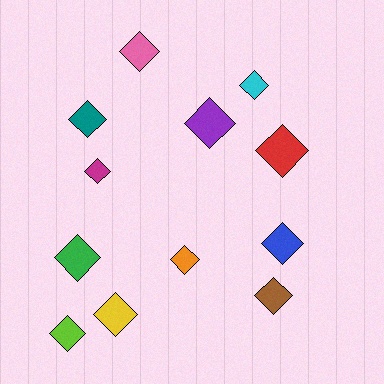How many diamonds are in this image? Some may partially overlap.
There are 12 diamonds.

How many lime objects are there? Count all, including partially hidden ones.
There is 1 lime object.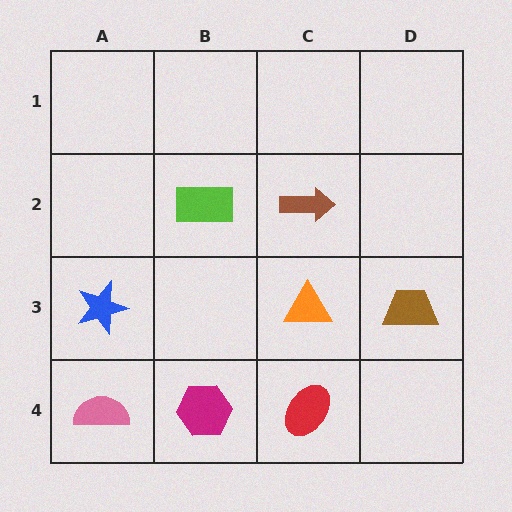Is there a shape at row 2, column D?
No, that cell is empty.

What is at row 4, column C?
A red ellipse.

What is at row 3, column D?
A brown trapezoid.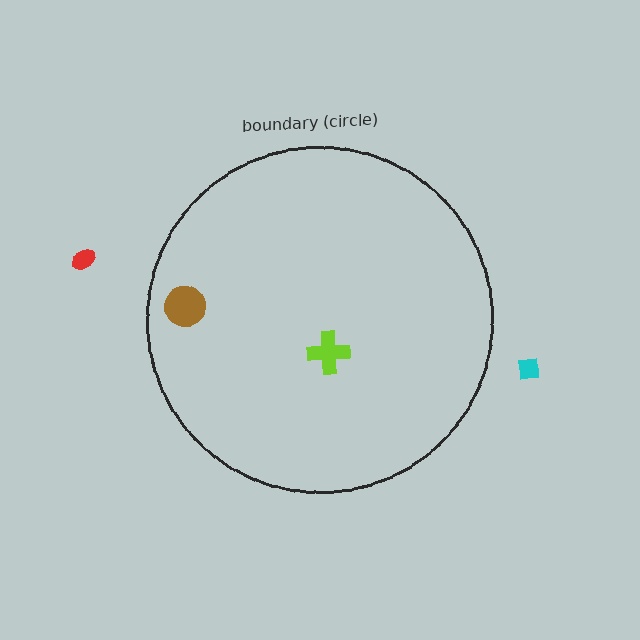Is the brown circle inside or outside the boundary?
Inside.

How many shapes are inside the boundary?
2 inside, 2 outside.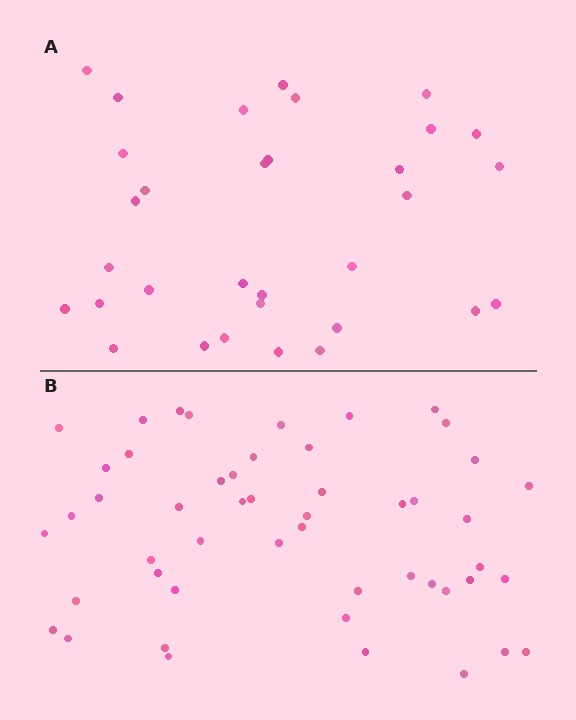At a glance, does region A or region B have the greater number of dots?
Region B (the bottom region) has more dots.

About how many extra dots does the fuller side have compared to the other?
Region B has approximately 20 more dots than region A.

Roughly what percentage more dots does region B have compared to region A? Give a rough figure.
About 55% more.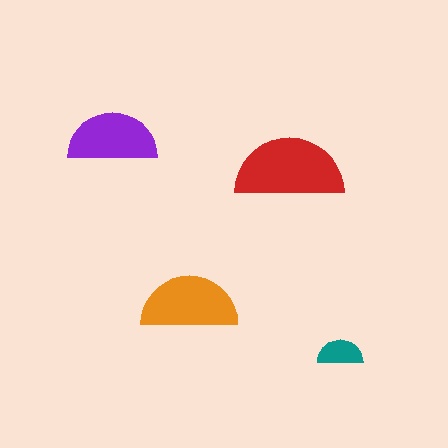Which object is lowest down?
The teal semicircle is bottommost.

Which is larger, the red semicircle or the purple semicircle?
The red one.